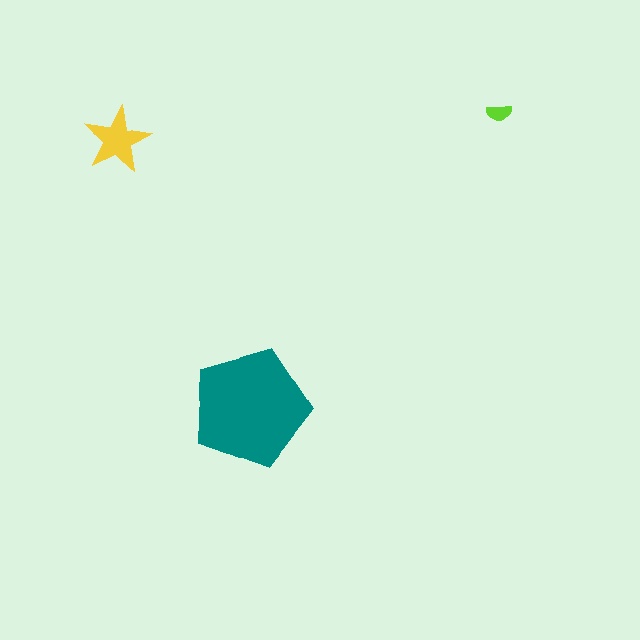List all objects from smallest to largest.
The lime semicircle, the yellow star, the teal pentagon.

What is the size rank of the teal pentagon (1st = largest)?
1st.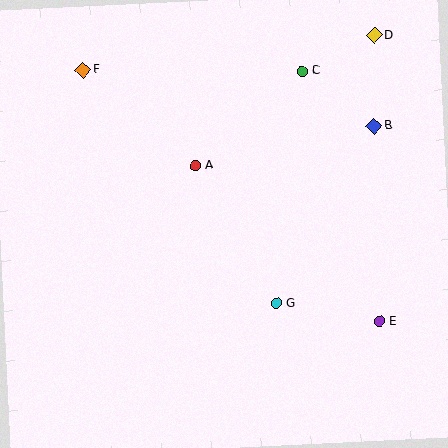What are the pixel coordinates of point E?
Point E is at (379, 321).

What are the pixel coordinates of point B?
Point B is at (374, 126).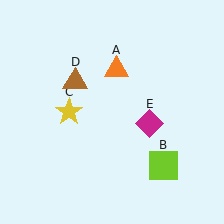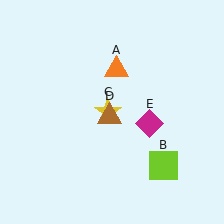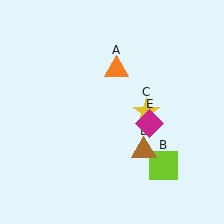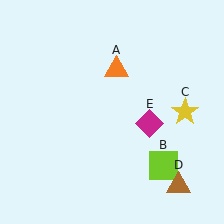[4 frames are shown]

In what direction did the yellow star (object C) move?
The yellow star (object C) moved right.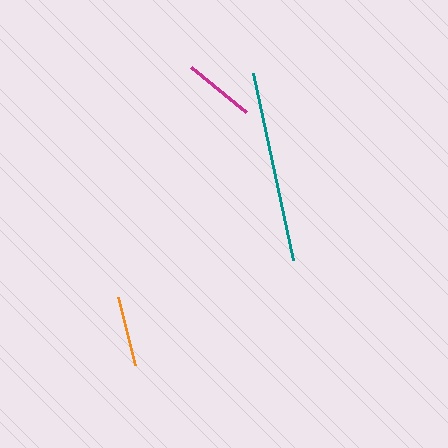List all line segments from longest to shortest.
From longest to shortest: teal, magenta, orange.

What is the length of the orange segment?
The orange segment is approximately 70 pixels long.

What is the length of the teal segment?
The teal segment is approximately 192 pixels long.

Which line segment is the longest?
The teal line is the longest at approximately 192 pixels.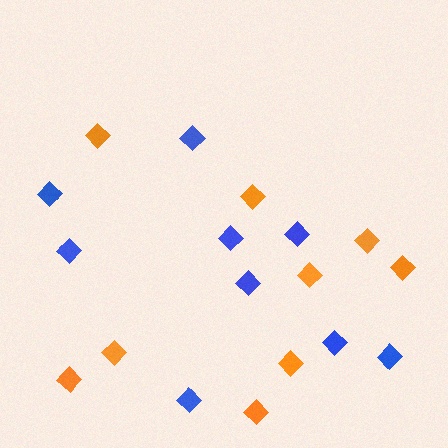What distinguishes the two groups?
There are 2 groups: one group of orange diamonds (9) and one group of blue diamonds (9).